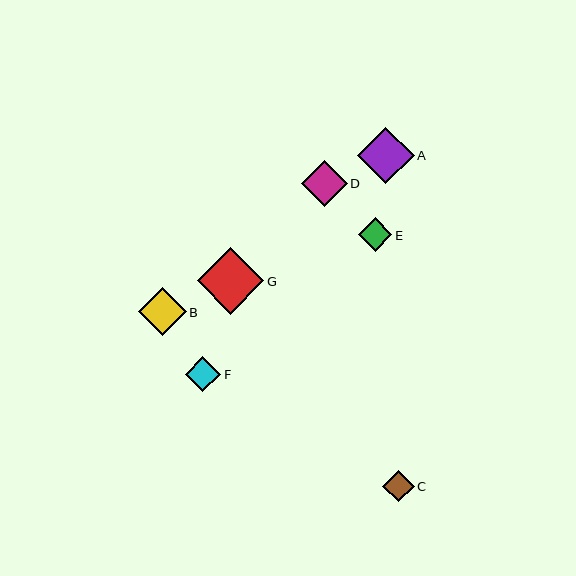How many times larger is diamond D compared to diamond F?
Diamond D is approximately 1.3 times the size of diamond F.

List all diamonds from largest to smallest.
From largest to smallest: G, A, B, D, F, E, C.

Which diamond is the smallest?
Diamond C is the smallest with a size of approximately 31 pixels.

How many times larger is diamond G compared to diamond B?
Diamond G is approximately 1.4 times the size of diamond B.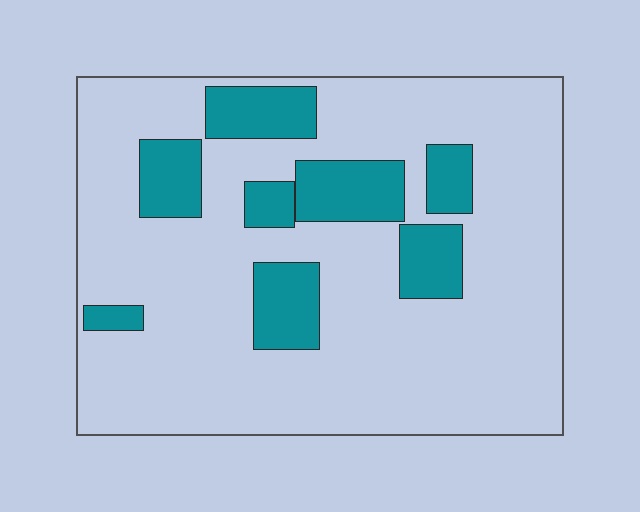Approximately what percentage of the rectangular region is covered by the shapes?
Approximately 20%.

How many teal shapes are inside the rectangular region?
8.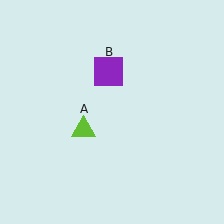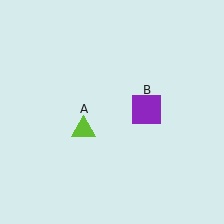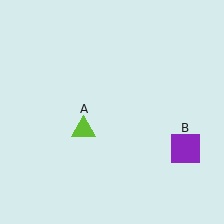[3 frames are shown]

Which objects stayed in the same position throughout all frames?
Lime triangle (object A) remained stationary.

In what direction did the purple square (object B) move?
The purple square (object B) moved down and to the right.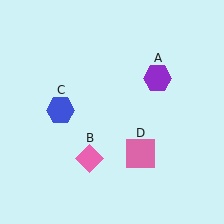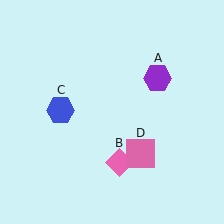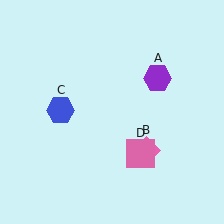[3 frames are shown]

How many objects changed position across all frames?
1 object changed position: pink diamond (object B).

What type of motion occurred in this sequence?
The pink diamond (object B) rotated counterclockwise around the center of the scene.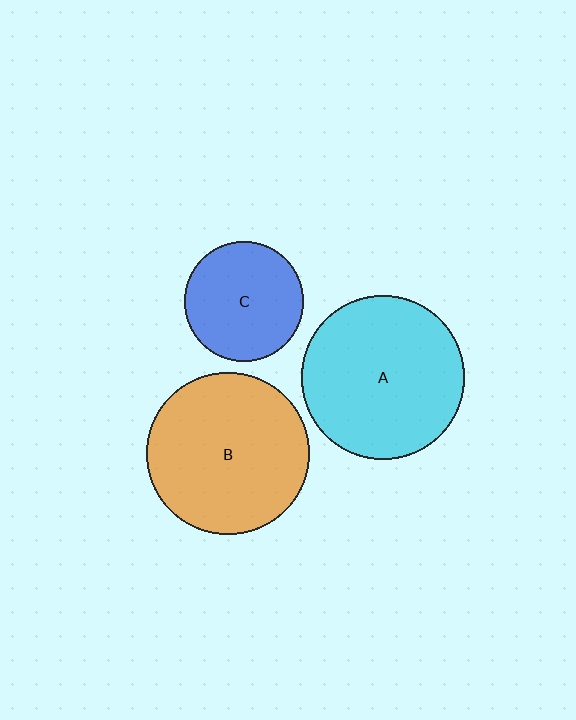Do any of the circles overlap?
No, none of the circles overlap.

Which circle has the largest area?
Circle A (cyan).